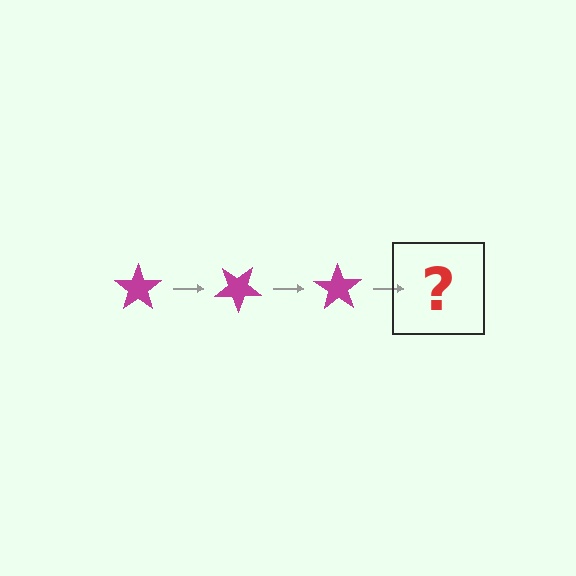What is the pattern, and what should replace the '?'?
The pattern is that the star rotates 35 degrees each step. The '?' should be a magenta star rotated 105 degrees.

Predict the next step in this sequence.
The next step is a magenta star rotated 105 degrees.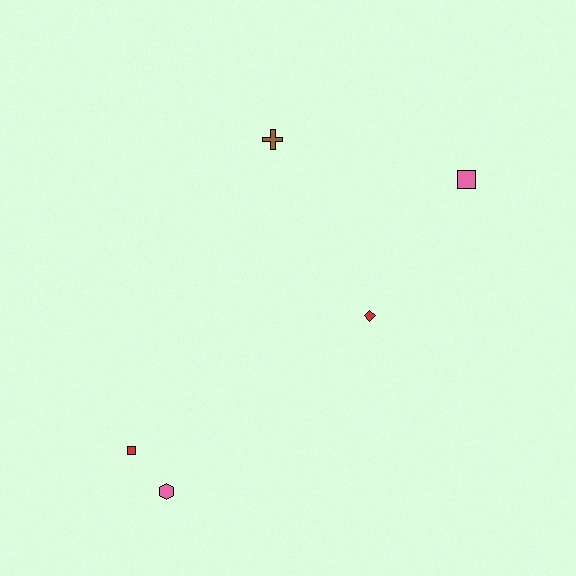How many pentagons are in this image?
There are no pentagons.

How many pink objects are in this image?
There are 2 pink objects.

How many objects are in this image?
There are 5 objects.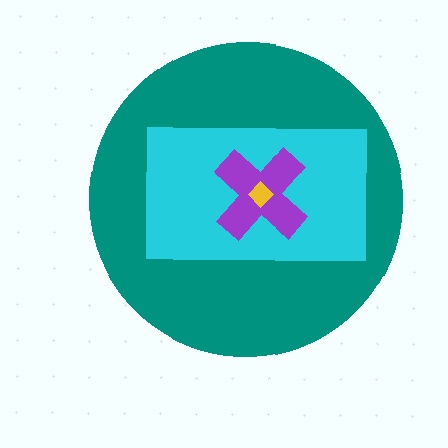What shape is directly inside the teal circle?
The cyan rectangle.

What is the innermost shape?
The yellow diamond.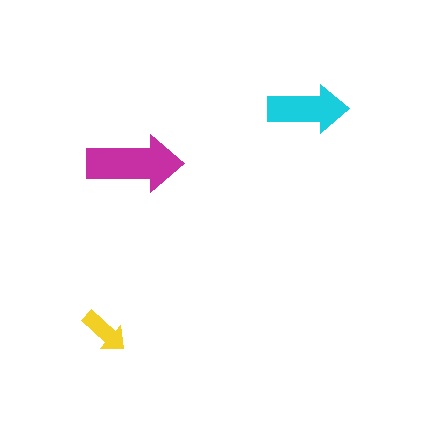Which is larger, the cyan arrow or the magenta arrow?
The magenta one.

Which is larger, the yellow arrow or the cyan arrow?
The cyan one.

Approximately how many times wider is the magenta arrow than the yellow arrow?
About 2 times wider.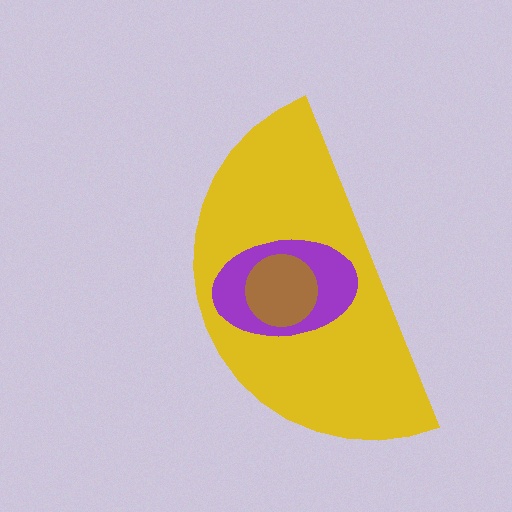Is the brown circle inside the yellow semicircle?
Yes.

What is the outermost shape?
The yellow semicircle.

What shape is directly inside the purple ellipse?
The brown circle.